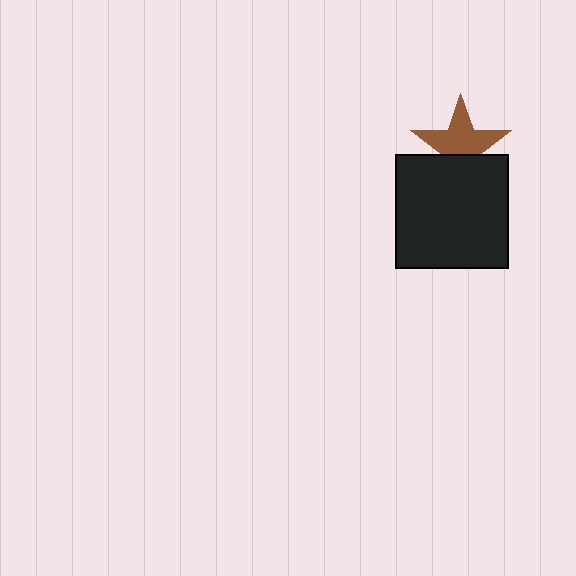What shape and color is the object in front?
The object in front is a black square.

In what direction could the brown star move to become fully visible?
The brown star could move up. That would shift it out from behind the black square entirely.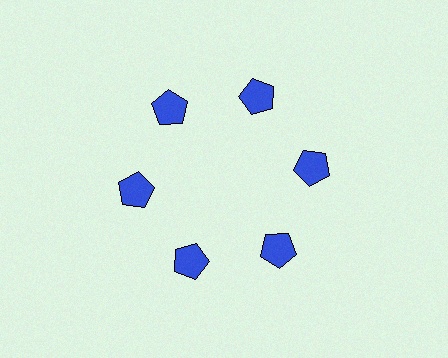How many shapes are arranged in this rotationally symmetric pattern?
There are 6 shapes, arranged in 6 groups of 1.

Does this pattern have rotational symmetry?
Yes, this pattern has 6-fold rotational symmetry. It looks the same after rotating 60 degrees around the center.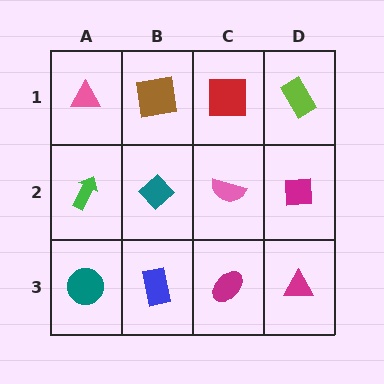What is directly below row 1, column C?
A pink semicircle.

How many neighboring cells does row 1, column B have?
3.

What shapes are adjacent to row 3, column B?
A teal diamond (row 2, column B), a teal circle (row 3, column A), a magenta ellipse (row 3, column C).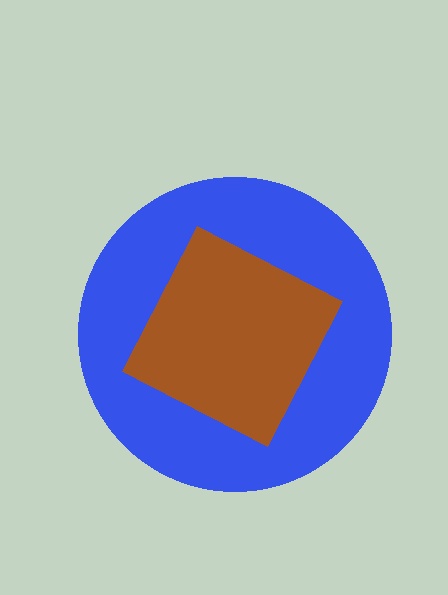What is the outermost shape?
The blue circle.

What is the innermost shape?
The brown diamond.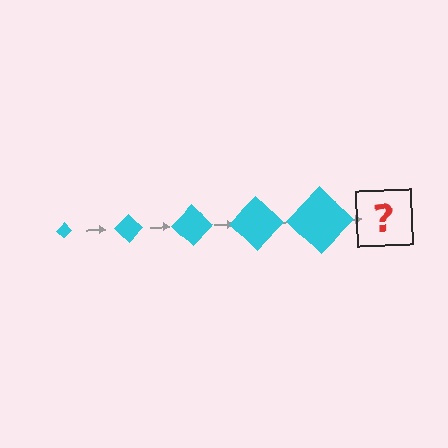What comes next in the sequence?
The next element should be a cyan diamond, larger than the previous one.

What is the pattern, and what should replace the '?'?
The pattern is that the diamond gets progressively larger each step. The '?' should be a cyan diamond, larger than the previous one.